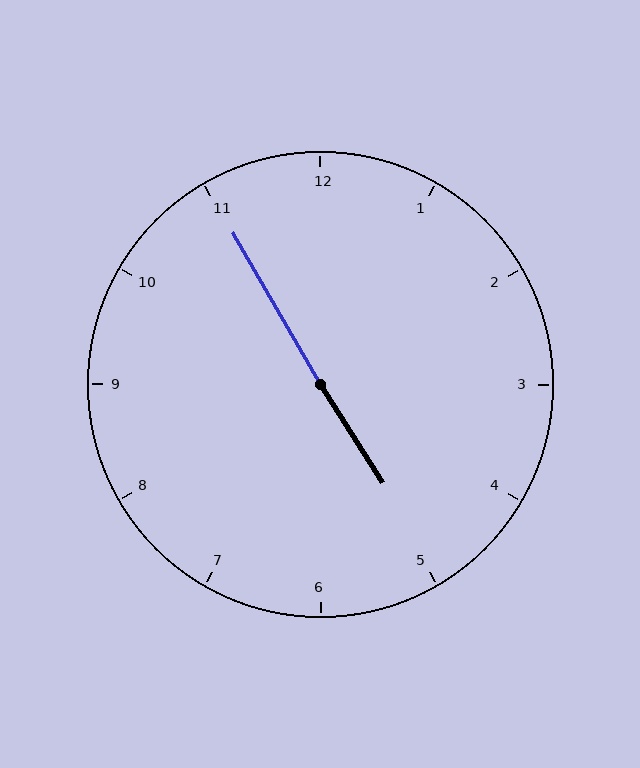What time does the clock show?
4:55.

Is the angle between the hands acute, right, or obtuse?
It is obtuse.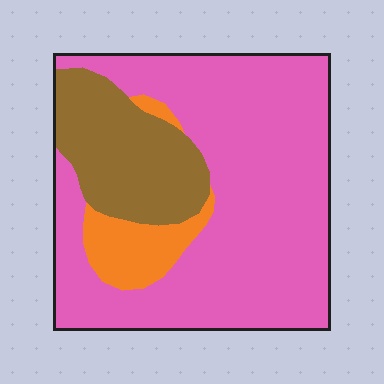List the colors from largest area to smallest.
From largest to smallest: pink, brown, orange.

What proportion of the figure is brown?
Brown covers 21% of the figure.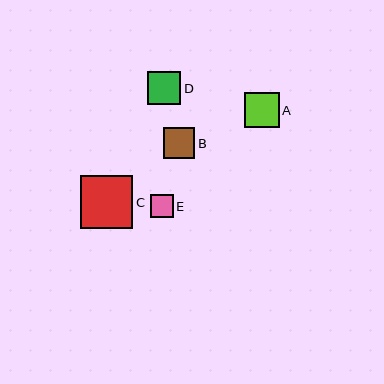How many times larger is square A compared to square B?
Square A is approximately 1.1 times the size of square B.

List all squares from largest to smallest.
From largest to smallest: C, A, D, B, E.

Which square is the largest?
Square C is the largest with a size of approximately 53 pixels.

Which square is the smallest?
Square E is the smallest with a size of approximately 23 pixels.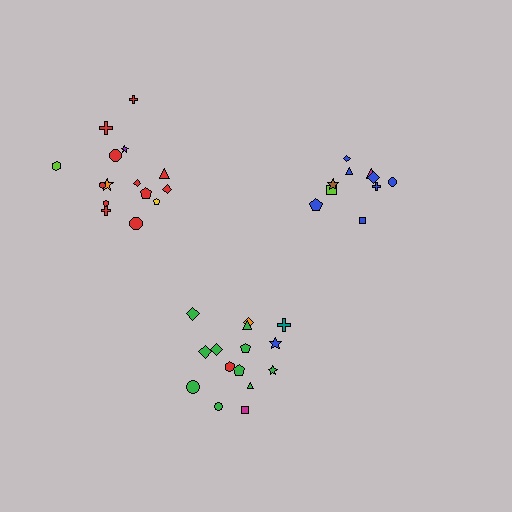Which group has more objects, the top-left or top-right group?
The top-left group.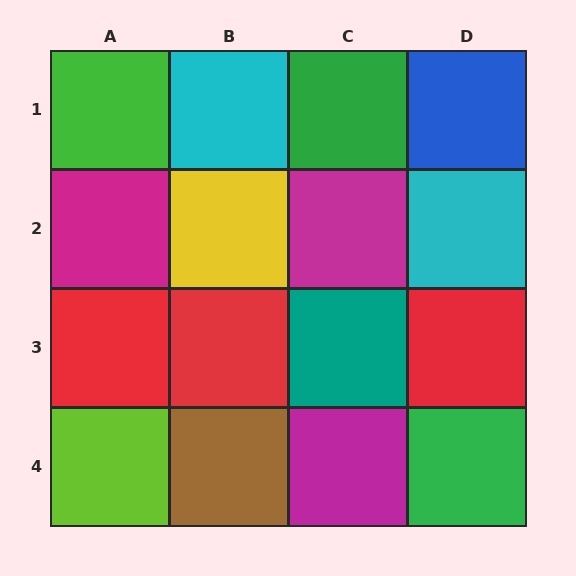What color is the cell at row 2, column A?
Magenta.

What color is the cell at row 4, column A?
Lime.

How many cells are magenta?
3 cells are magenta.